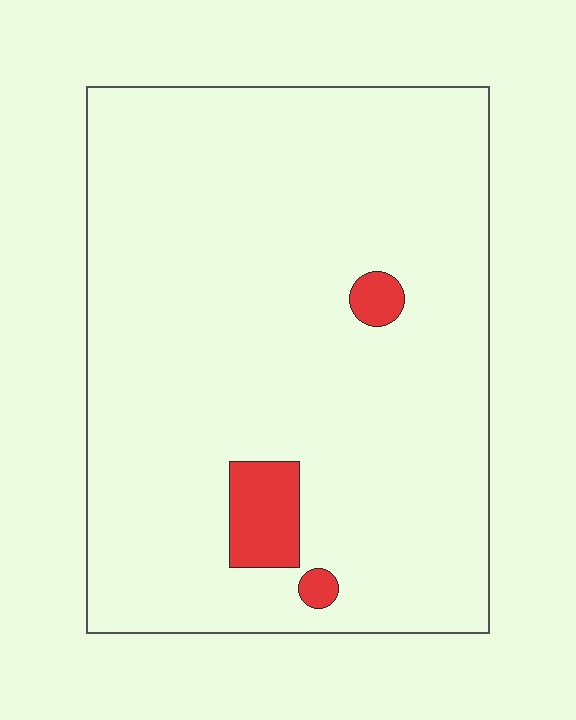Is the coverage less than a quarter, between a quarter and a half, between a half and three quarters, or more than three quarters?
Less than a quarter.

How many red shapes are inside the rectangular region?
3.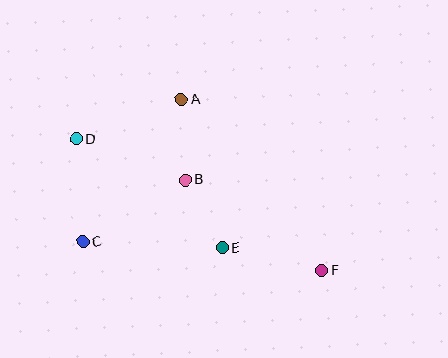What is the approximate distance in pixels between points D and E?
The distance between D and E is approximately 182 pixels.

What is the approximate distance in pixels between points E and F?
The distance between E and F is approximately 102 pixels.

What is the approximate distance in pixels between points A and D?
The distance between A and D is approximately 112 pixels.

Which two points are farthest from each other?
Points D and F are farthest from each other.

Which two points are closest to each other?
Points B and E are closest to each other.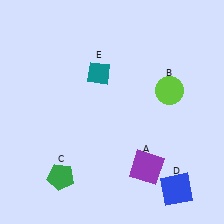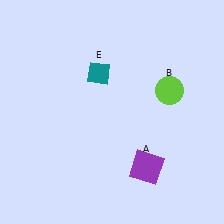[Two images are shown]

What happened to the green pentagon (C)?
The green pentagon (C) was removed in Image 2. It was in the bottom-left area of Image 1.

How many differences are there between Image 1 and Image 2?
There are 2 differences between the two images.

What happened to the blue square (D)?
The blue square (D) was removed in Image 2. It was in the bottom-right area of Image 1.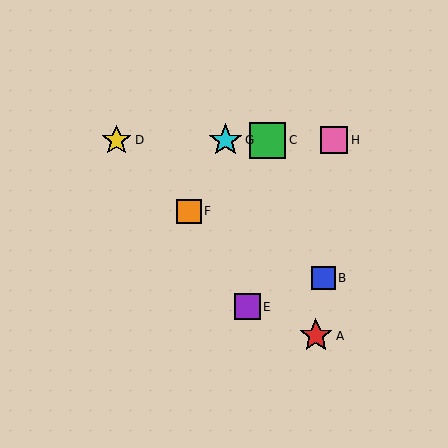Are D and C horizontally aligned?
Yes, both are at y≈140.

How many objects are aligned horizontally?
4 objects (C, D, G, H) are aligned horizontally.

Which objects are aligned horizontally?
Objects C, D, G, H are aligned horizontally.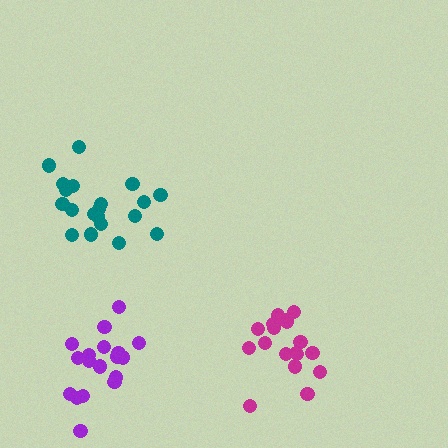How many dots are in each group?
Group 1: 20 dots, Group 2: 18 dots, Group 3: 18 dots (56 total).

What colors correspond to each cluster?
The clusters are colored: teal, magenta, purple.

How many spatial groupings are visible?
There are 3 spatial groupings.